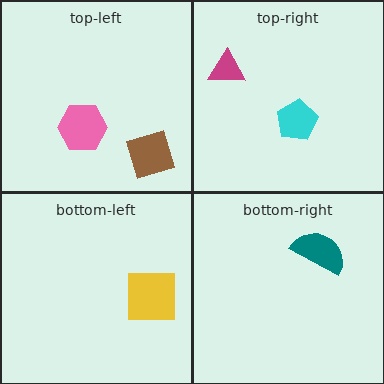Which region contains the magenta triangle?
The top-right region.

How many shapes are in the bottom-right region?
1.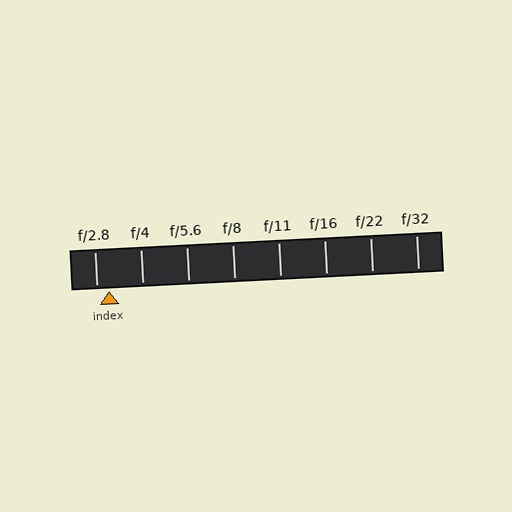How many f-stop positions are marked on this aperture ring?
There are 8 f-stop positions marked.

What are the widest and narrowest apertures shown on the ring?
The widest aperture shown is f/2.8 and the narrowest is f/32.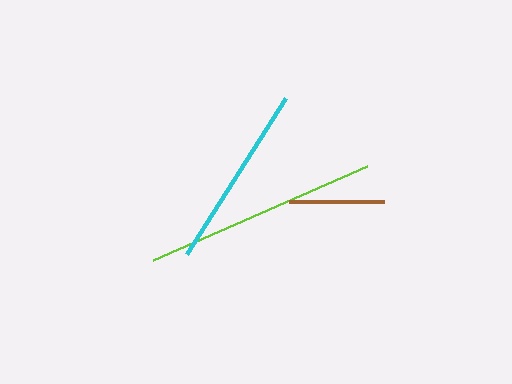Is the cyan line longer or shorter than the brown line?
The cyan line is longer than the brown line.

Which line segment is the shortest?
The brown line is the shortest at approximately 95 pixels.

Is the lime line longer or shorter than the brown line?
The lime line is longer than the brown line.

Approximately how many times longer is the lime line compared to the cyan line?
The lime line is approximately 1.3 times the length of the cyan line.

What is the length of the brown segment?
The brown segment is approximately 95 pixels long.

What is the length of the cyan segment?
The cyan segment is approximately 185 pixels long.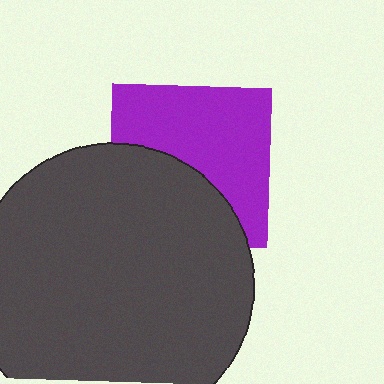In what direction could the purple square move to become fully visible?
The purple square could move up. That would shift it out from behind the dark gray circle entirely.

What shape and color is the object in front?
The object in front is a dark gray circle.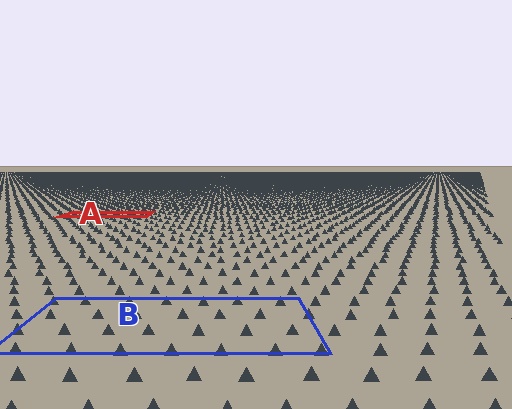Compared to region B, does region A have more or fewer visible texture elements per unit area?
Region A has more texture elements per unit area — they are packed more densely because it is farther away.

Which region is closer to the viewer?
Region B is closer. The texture elements there are larger and more spread out.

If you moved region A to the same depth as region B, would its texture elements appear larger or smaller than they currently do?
They would appear larger. At a closer depth, the same texture elements are projected at a bigger on-screen size.